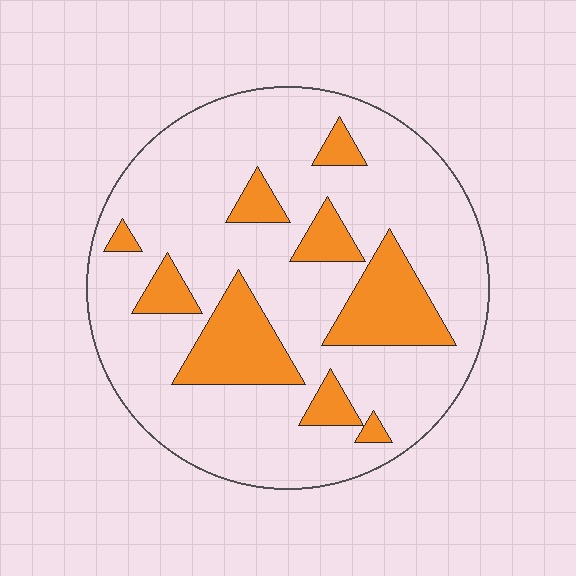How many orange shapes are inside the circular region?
9.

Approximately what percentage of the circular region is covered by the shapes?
Approximately 20%.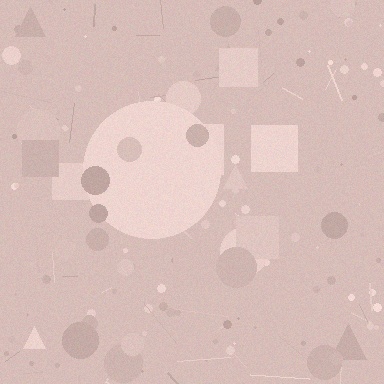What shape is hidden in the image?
A circle is hidden in the image.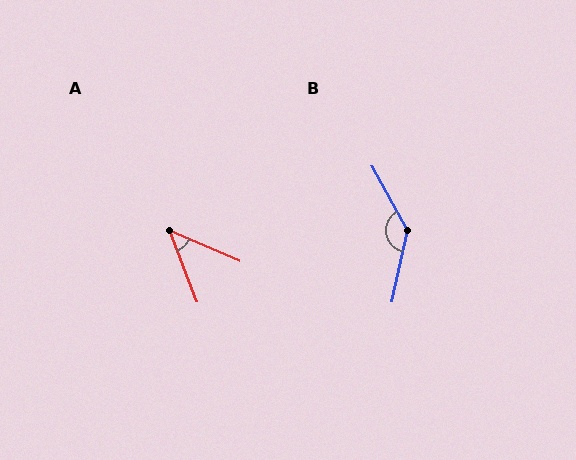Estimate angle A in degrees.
Approximately 45 degrees.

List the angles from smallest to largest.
A (45°), B (139°).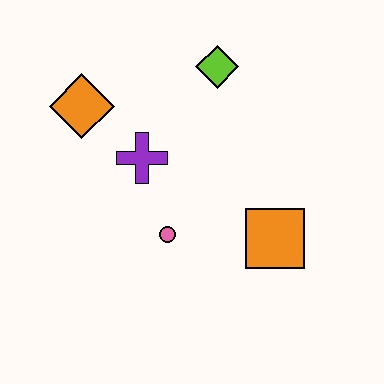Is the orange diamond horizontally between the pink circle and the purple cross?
No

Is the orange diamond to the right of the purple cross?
No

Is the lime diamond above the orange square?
Yes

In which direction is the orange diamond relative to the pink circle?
The orange diamond is above the pink circle.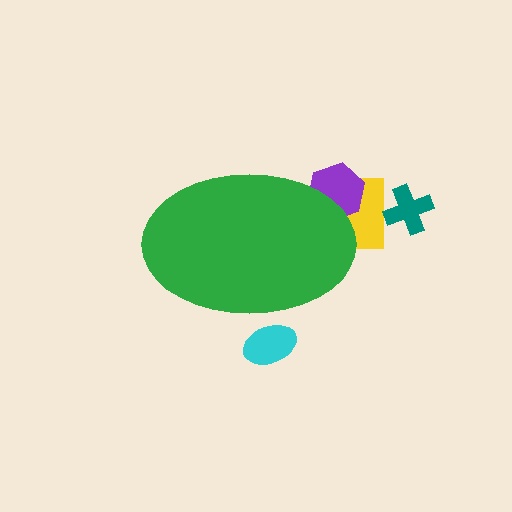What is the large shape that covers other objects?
A green ellipse.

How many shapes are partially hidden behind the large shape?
3 shapes are partially hidden.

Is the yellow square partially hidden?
Yes, the yellow square is partially hidden behind the green ellipse.